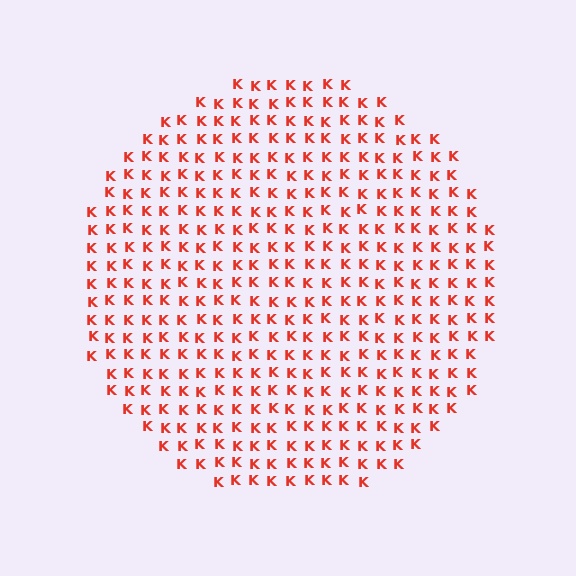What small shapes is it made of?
It is made of small letter K's.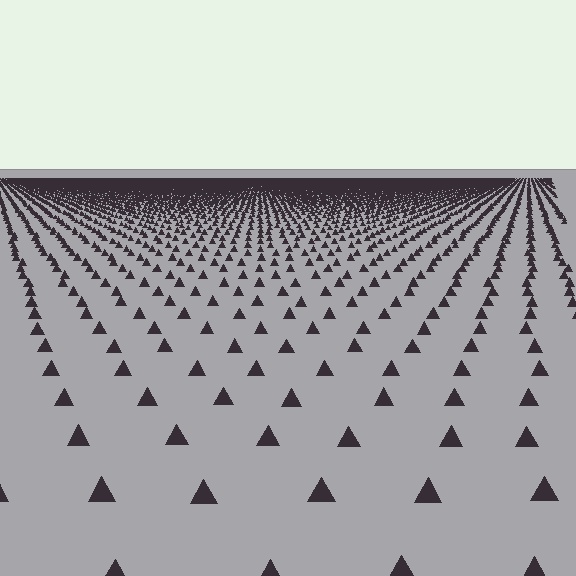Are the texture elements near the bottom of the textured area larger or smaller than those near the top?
Larger. Near the bottom, elements are closer to the viewer and appear at a bigger on-screen size.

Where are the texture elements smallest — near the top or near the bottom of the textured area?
Near the top.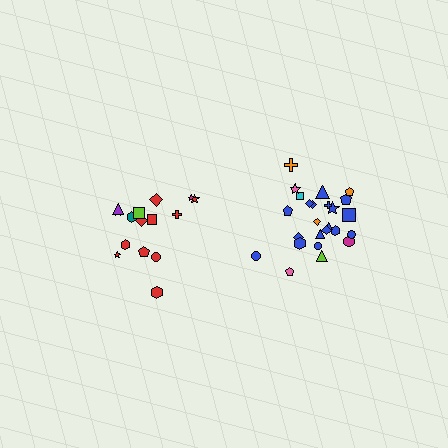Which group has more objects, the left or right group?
The right group.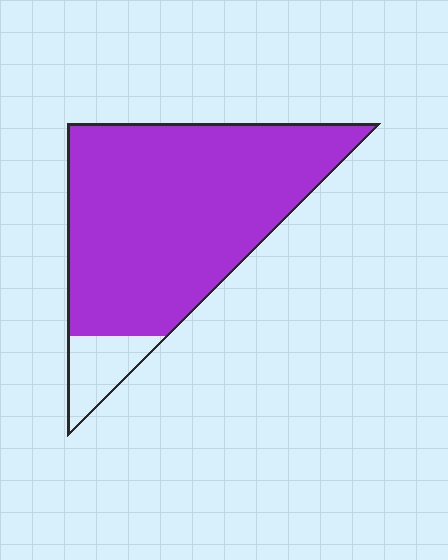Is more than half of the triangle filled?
Yes.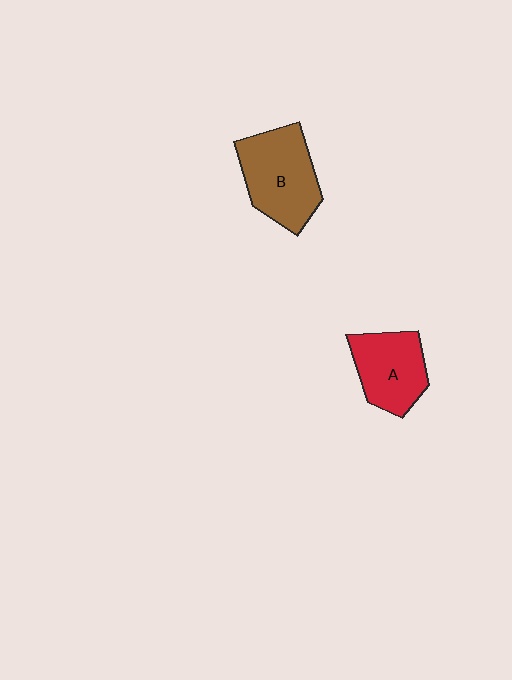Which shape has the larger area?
Shape B (brown).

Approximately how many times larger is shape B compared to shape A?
Approximately 1.3 times.